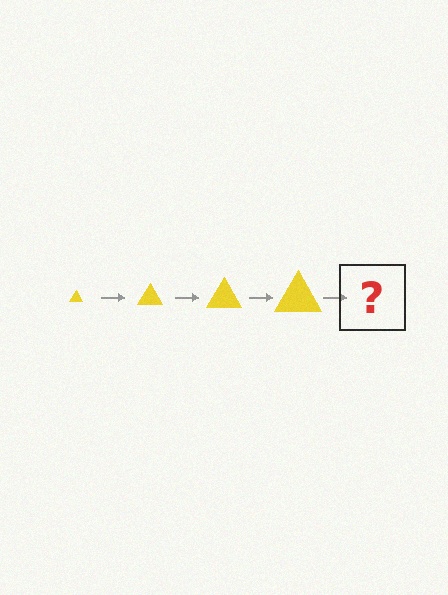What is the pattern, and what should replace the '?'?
The pattern is that the triangle gets progressively larger each step. The '?' should be a yellow triangle, larger than the previous one.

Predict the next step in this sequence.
The next step is a yellow triangle, larger than the previous one.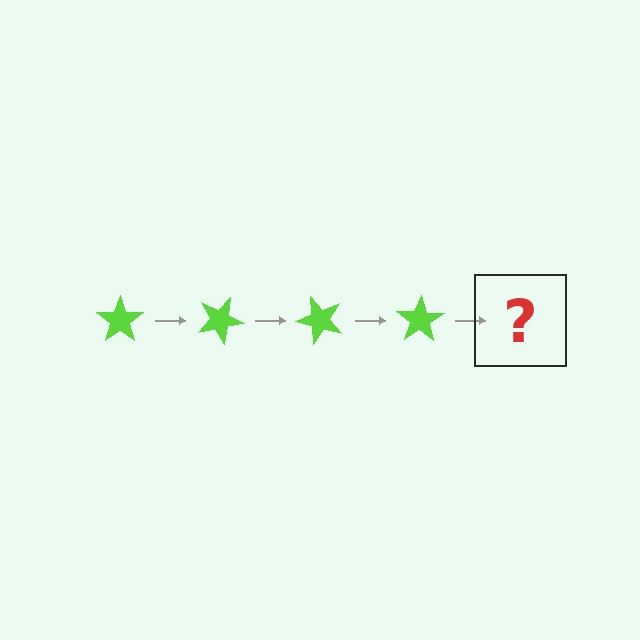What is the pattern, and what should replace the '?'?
The pattern is that the star rotates 25 degrees each step. The '?' should be a lime star rotated 100 degrees.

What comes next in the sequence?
The next element should be a lime star rotated 100 degrees.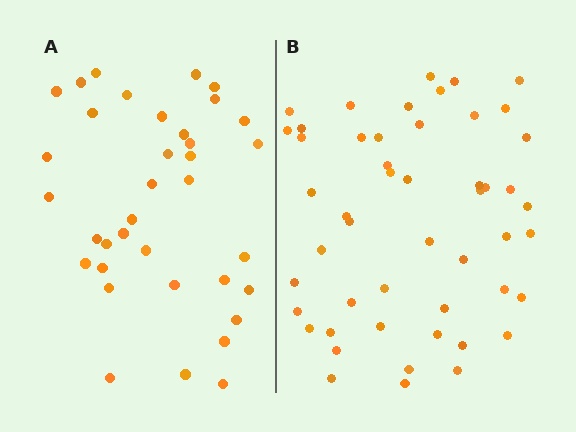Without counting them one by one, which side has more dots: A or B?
Region B (the right region) has more dots.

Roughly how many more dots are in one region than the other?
Region B has approximately 15 more dots than region A.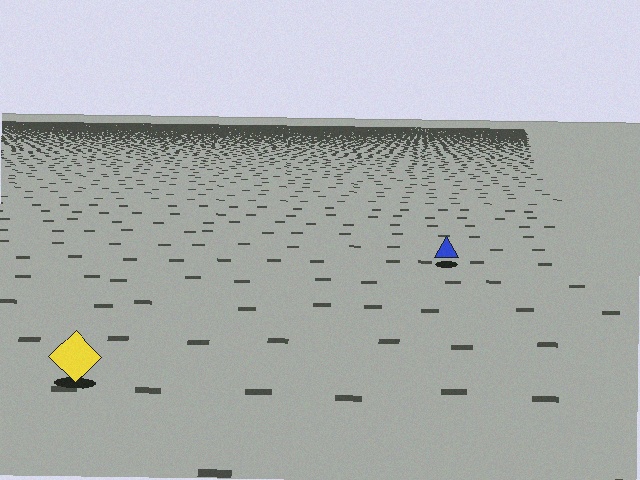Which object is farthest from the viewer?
The blue triangle is farthest from the viewer. It appears smaller and the ground texture around it is denser.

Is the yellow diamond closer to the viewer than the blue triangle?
Yes. The yellow diamond is closer — you can tell from the texture gradient: the ground texture is coarser near it.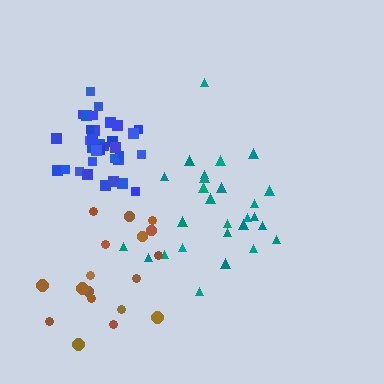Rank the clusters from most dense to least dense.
blue, teal, brown.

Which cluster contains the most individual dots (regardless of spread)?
Blue (35).